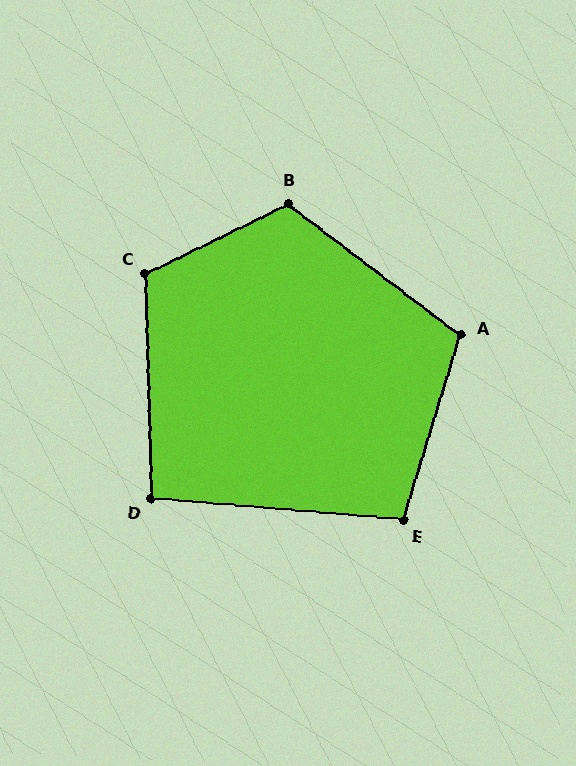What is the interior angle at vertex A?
Approximately 110 degrees (obtuse).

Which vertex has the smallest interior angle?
D, at approximately 96 degrees.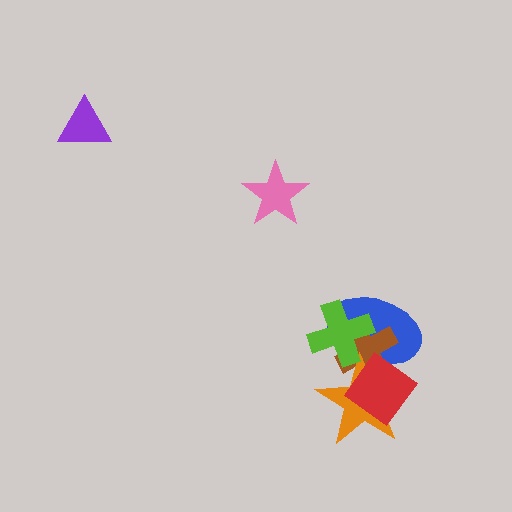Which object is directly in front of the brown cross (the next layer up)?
The orange star is directly in front of the brown cross.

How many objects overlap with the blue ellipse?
4 objects overlap with the blue ellipse.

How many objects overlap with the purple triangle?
0 objects overlap with the purple triangle.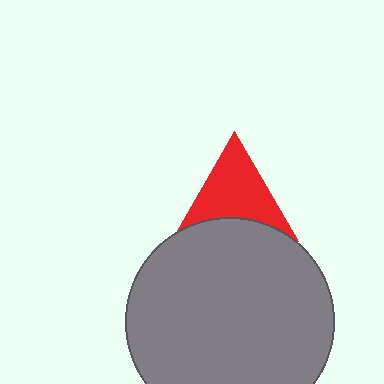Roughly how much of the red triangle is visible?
Most of it is visible (roughly 69%).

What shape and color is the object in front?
The object in front is a gray circle.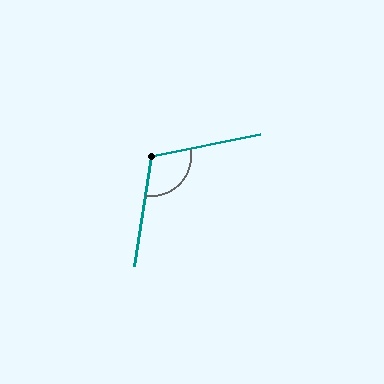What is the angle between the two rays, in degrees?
Approximately 110 degrees.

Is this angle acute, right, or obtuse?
It is obtuse.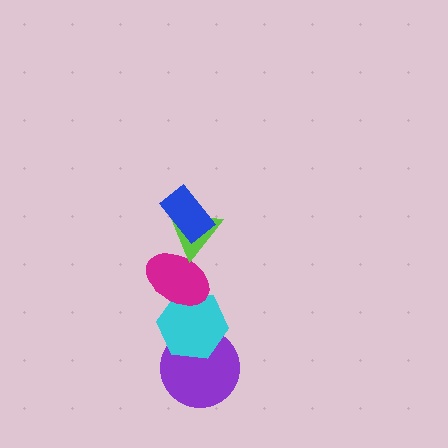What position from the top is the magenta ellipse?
The magenta ellipse is 3rd from the top.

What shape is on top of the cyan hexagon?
The magenta ellipse is on top of the cyan hexagon.